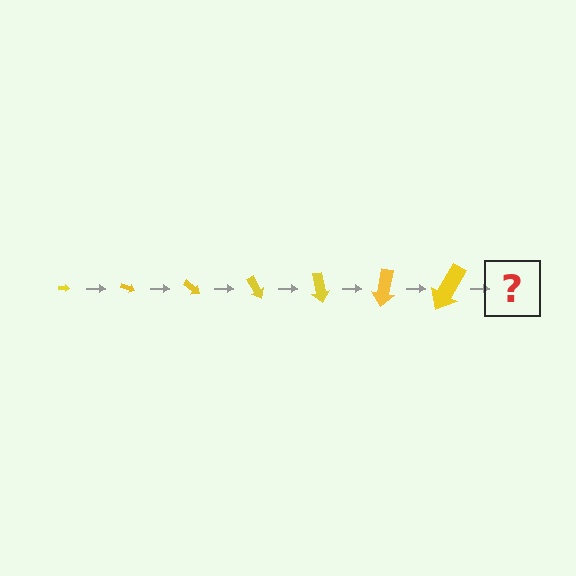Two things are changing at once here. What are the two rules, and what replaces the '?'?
The two rules are that the arrow grows larger each step and it rotates 20 degrees each step. The '?' should be an arrow, larger than the previous one and rotated 140 degrees from the start.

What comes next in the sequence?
The next element should be an arrow, larger than the previous one and rotated 140 degrees from the start.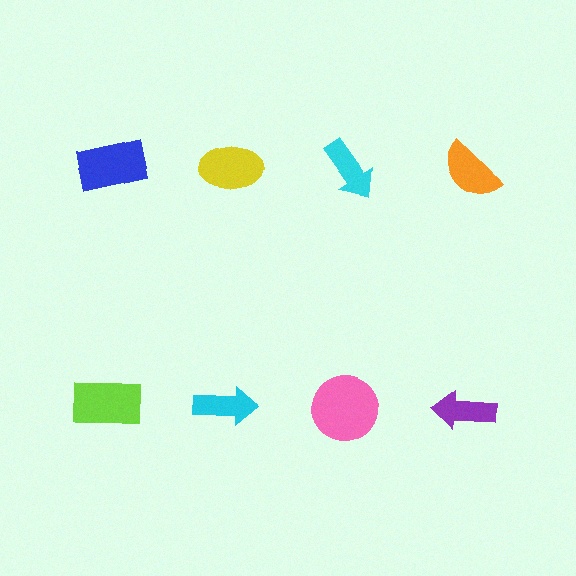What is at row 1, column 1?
A blue rectangle.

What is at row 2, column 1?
A lime rectangle.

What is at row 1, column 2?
A yellow ellipse.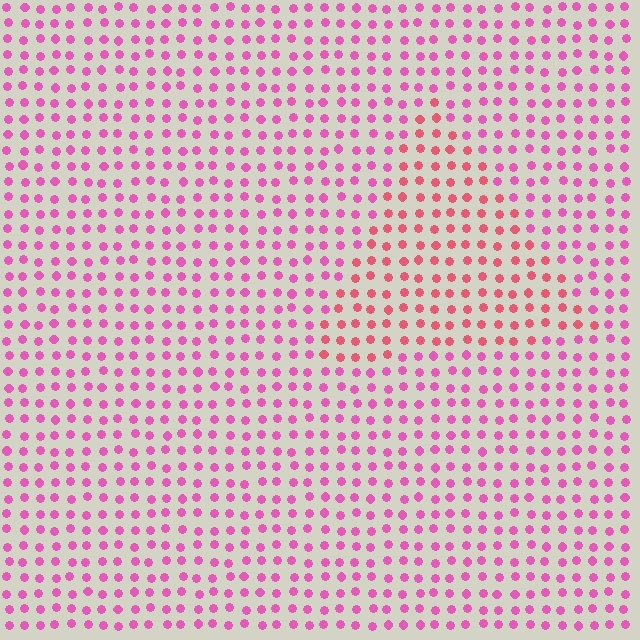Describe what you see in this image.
The image is filled with small pink elements in a uniform arrangement. A triangle-shaped region is visible where the elements are tinted to a slightly different hue, forming a subtle color boundary.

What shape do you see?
I see a triangle.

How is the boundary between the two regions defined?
The boundary is defined purely by a slight shift in hue (about 31 degrees). Spacing, size, and orientation are identical on both sides.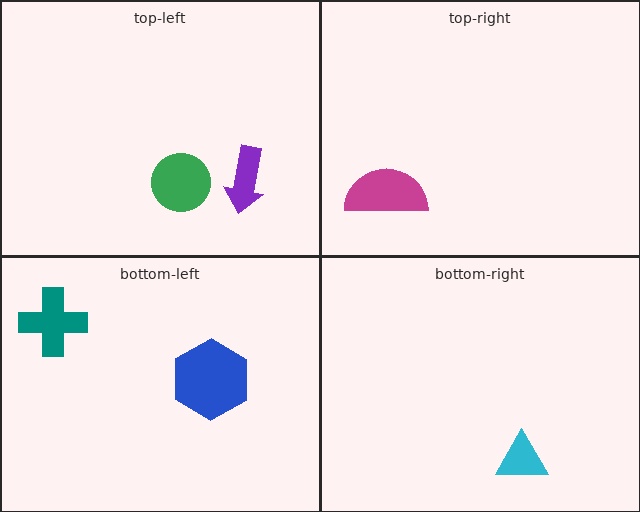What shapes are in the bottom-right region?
The cyan triangle.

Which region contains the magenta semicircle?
The top-right region.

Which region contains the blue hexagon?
The bottom-left region.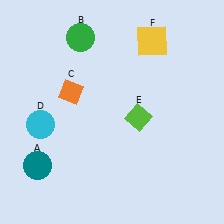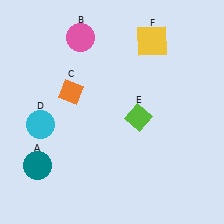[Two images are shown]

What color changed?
The circle (B) changed from green in Image 1 to pink in Image 2.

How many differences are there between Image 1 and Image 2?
There is 1 difference between the two images.